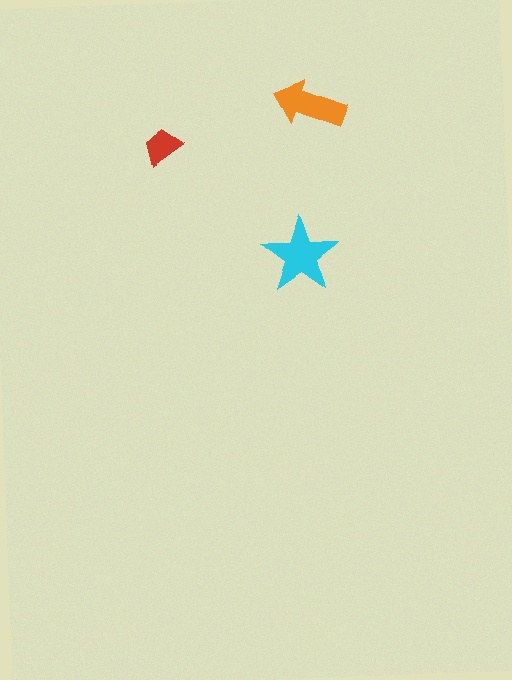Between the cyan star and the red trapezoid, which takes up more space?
The cyan star.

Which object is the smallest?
The red trapezoid.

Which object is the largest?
The cyan star.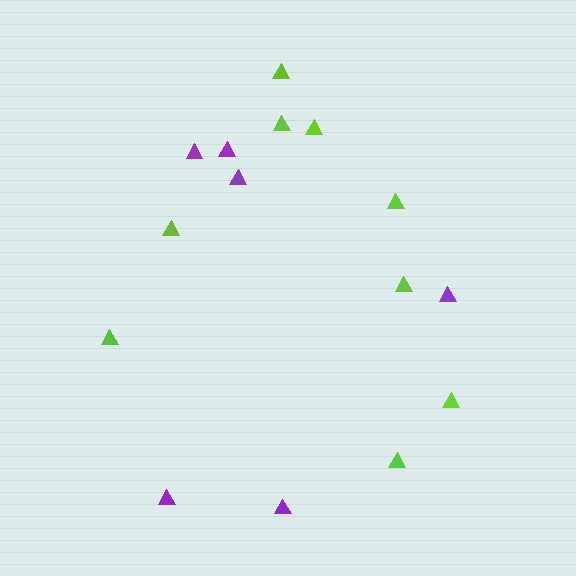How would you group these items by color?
There are 2 groups: one group of purple triangles (6) and one group of lime triangles (9).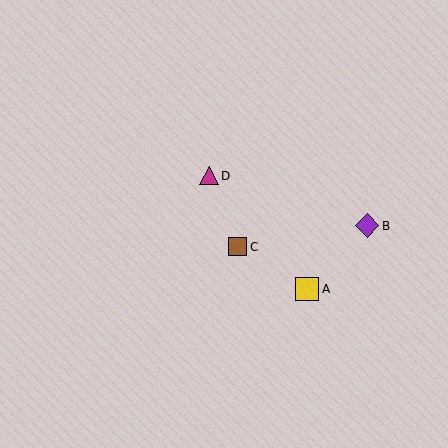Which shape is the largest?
The yellow square (labeled A) is the largest.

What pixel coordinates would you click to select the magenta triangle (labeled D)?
Click at (209, 176) to select the magenta triangle D.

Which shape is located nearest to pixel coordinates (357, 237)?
The purple diamond (labeled B) at (367, 226) is nearest to that location.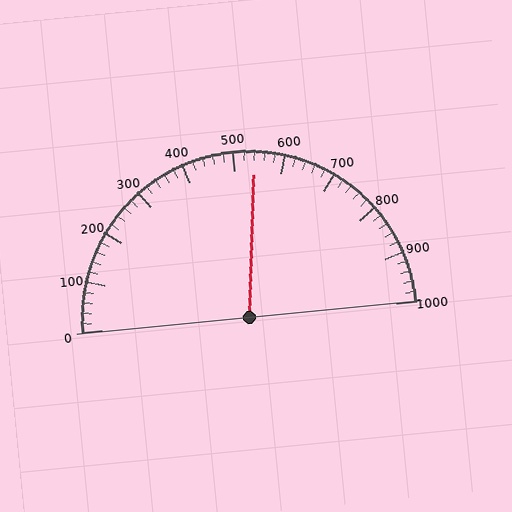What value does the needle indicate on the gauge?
The needle indicates approximately 540.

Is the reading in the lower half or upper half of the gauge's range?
The reading is in the upper half of the range (0 to 1000).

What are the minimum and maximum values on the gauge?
The gauge ranges from 0 to 1000.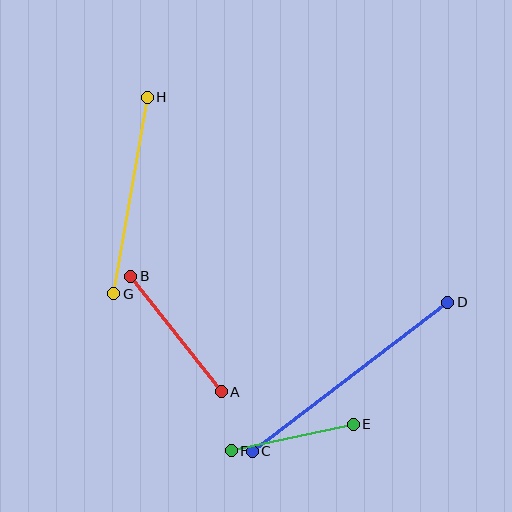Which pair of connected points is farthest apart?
Points C and D are farthest apart.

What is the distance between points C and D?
The distance is approximately 246 pixels.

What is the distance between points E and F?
The distance is approximately 125 pixels.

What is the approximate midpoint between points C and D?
The midpoint is at approximately (350, 377) pixels.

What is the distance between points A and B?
The distance is approximately 147 pixels.